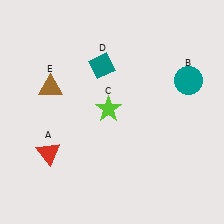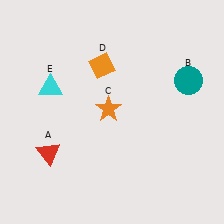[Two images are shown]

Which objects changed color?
C changed from lime to orange. D changed from teal to orange. E changed from brown to cyan.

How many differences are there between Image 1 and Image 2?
There are 3 differences between the two images.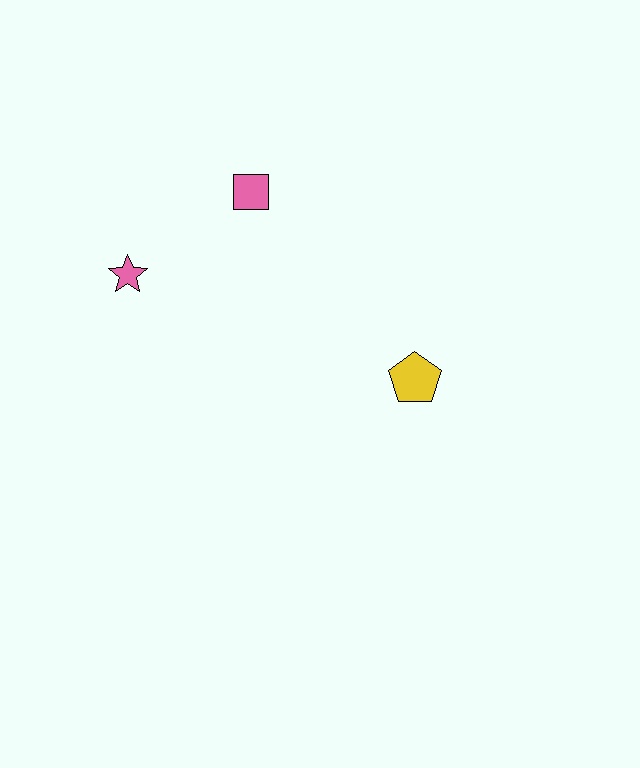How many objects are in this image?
There are 3 objects.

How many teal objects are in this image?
There are no teal objects.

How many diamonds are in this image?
There are no diamonds.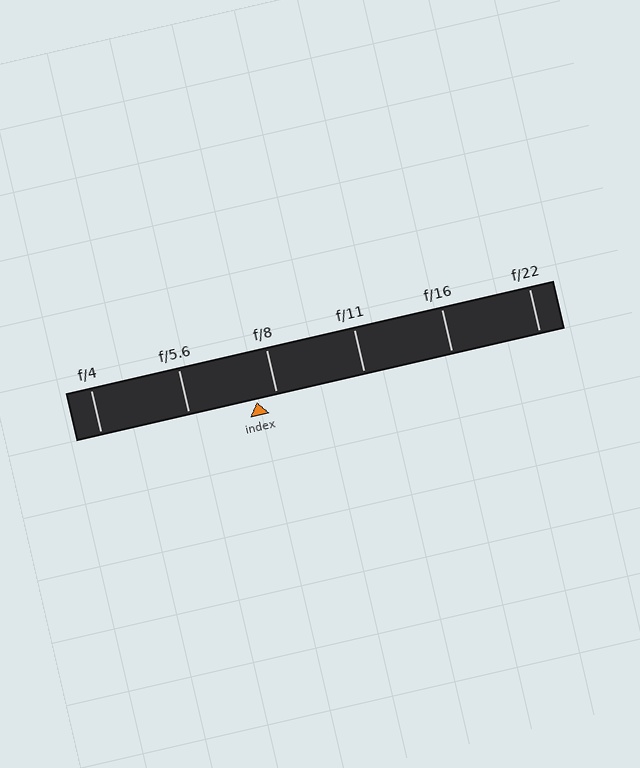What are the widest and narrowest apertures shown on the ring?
The widest aperture shown is f/4 and the narrowest is f/22.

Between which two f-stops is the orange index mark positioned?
The index mark is between f/5.6 and f/8.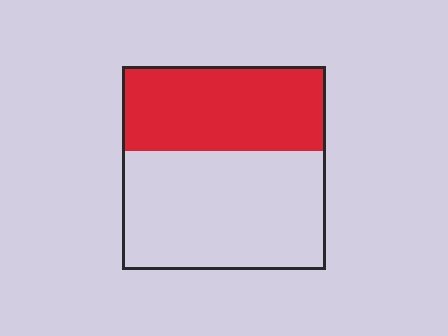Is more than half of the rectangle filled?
No.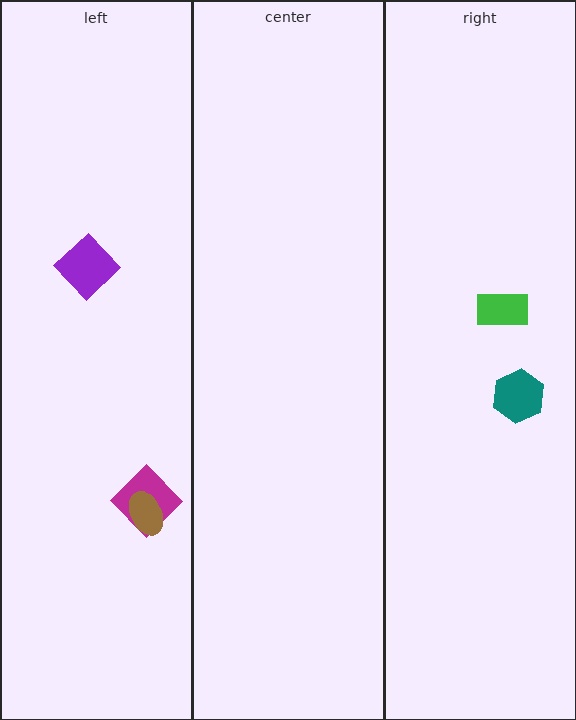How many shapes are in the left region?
3.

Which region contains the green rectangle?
The right region.